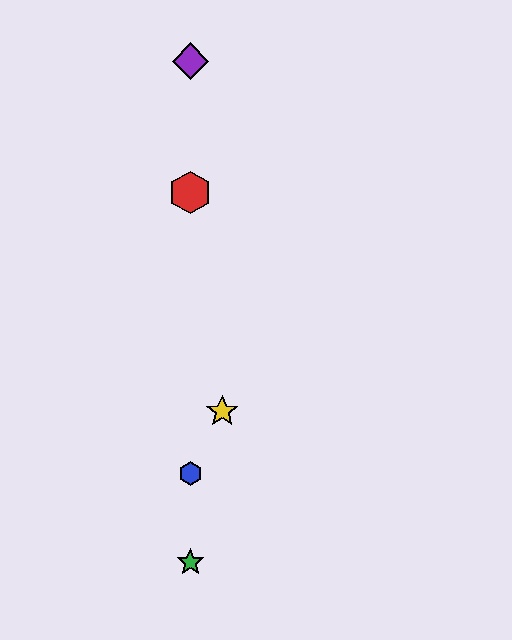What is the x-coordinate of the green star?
The green star is at x≈190.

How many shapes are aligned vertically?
4 shapes (the red hexagon, the blue hexagon, the green star, the purple diamond) are aligned vertically.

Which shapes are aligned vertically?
The red hexagon, the blue hexagon, the green star, the purple diamond are aligned vertically.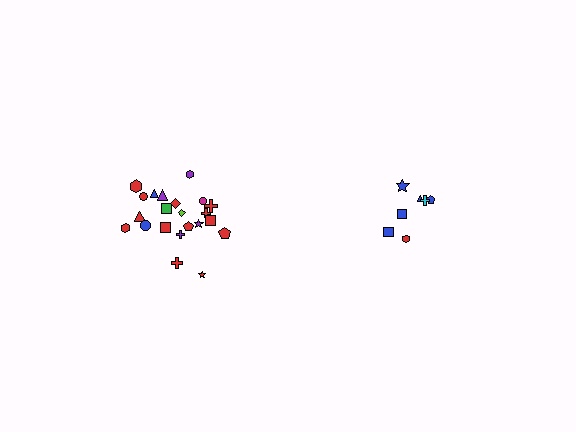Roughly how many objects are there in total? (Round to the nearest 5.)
Roughly 30 objects in total.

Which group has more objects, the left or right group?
The left group.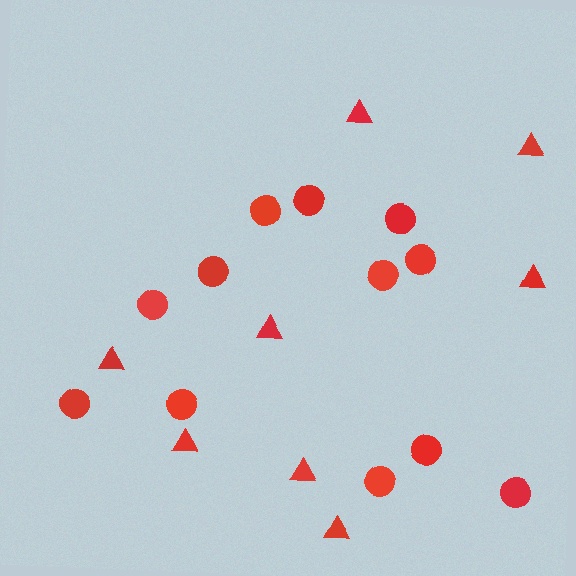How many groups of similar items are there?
There are 2 groups: one group of circles (12) and one group of triangles (8).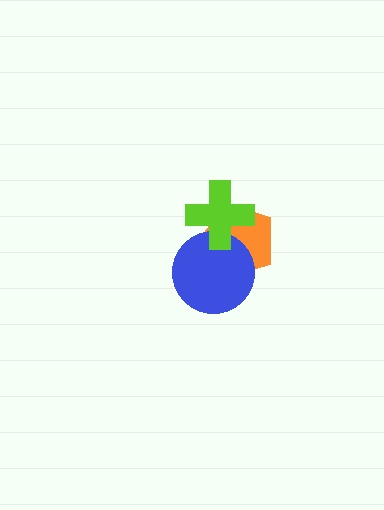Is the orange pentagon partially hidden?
Yes, it is partially covered by another shape.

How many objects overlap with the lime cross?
2 objects overlap with the lime cross.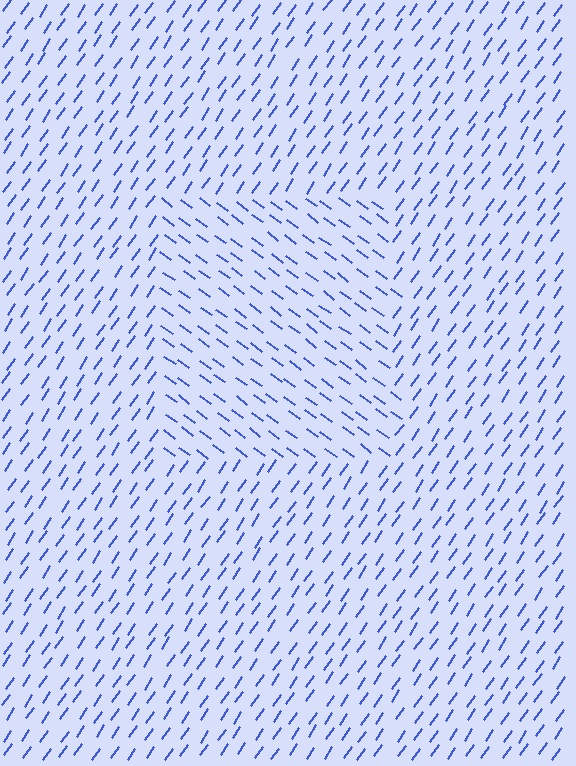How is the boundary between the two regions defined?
The boundary is defined purely by a change in line orientation (approximately 89 degrees difference). All lines are the same color and thickness.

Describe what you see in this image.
The image is filled with small blue line segments. A rectangle region in the image has lines oriented differently from the surrounding lines, creating a visible texture boundary.